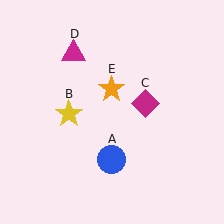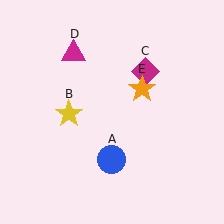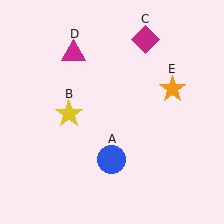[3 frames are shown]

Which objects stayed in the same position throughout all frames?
Blue circle (object A) and yellow star (object B) and magenta triangle (object D) remained stationary.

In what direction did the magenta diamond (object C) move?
The magenta diamond (object C) moved up.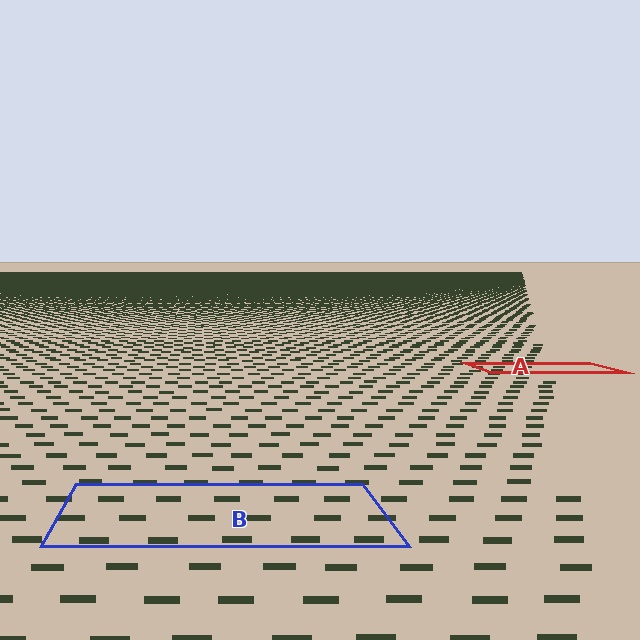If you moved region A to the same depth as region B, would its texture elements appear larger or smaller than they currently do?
They would appear larger. At a closer depth, the same texture elements are projected at a bigger on-screen size.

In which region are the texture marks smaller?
The texture marks are smaller in region A, because it is farther away.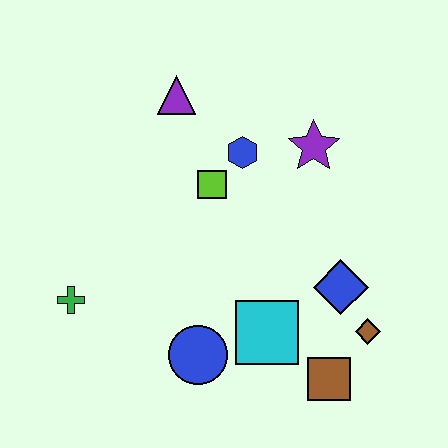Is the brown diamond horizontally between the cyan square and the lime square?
No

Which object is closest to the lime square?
The blue hexagon is closest to the lime square.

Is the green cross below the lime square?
Yes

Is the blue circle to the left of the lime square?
Yes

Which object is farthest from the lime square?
The brown square is farthest from the lime square.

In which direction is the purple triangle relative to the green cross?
The purple triangle is above the green cross.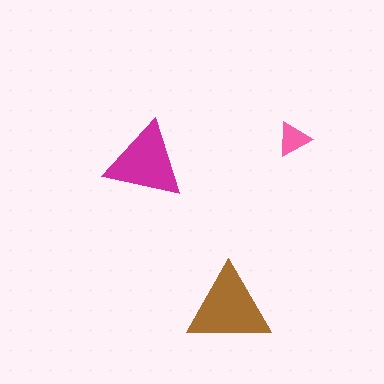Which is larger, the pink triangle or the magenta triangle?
The magenta one.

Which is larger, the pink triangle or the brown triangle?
The brown one.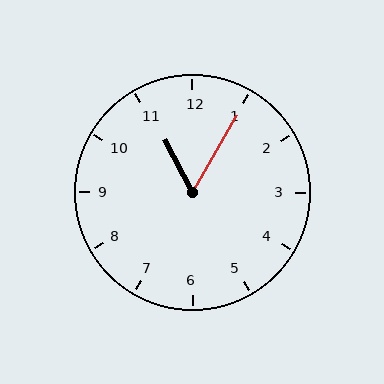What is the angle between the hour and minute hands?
Approximately 58 degrees.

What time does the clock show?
11:05.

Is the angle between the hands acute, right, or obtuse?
It is acute.